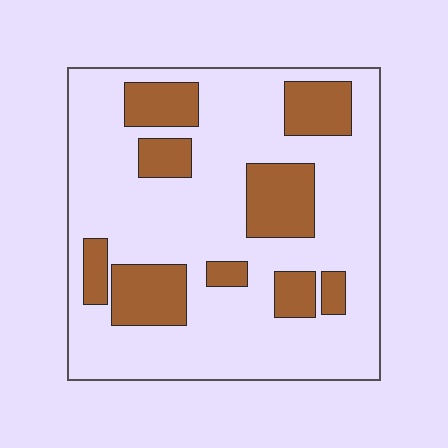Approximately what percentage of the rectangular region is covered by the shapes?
Approximately 25%.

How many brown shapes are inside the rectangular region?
9.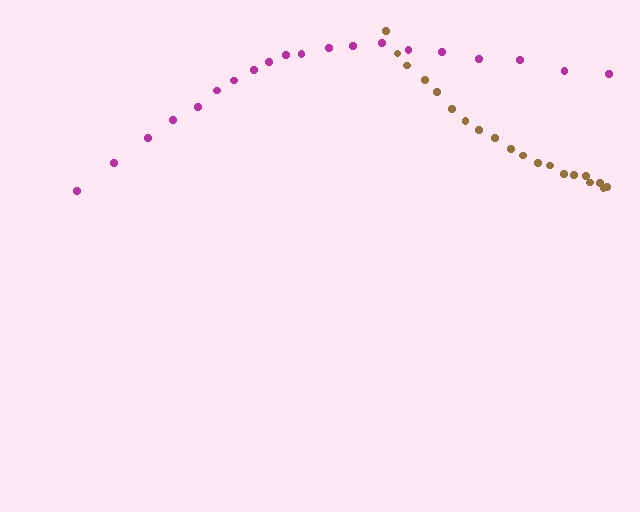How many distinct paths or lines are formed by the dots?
There are 2 distinct paths.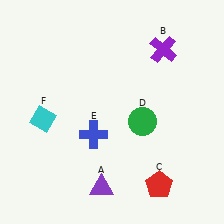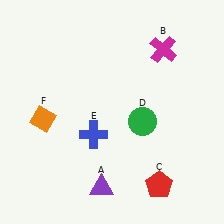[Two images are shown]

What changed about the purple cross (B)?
In Image 1, B is purple. In Image 2, it changed to magenta.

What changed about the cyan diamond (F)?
In Image 1, F is cyan. In Image 2, it changed to orange.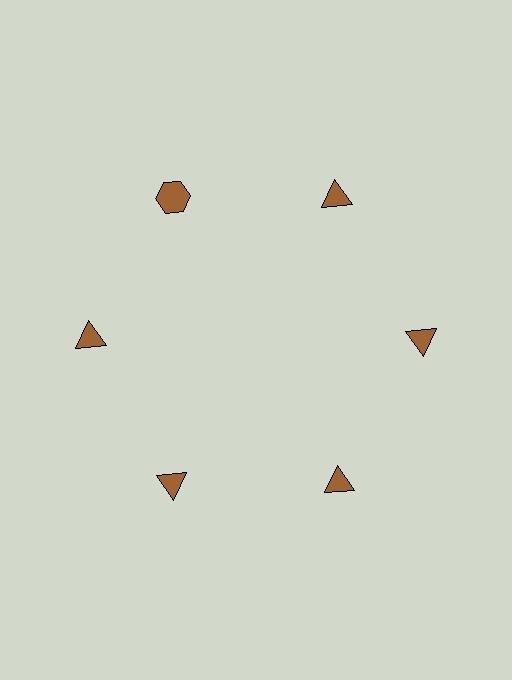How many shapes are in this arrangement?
There are 6 shapes arranged in a ring pattern.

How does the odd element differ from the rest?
It has a different shape: hexagon instead of triangle.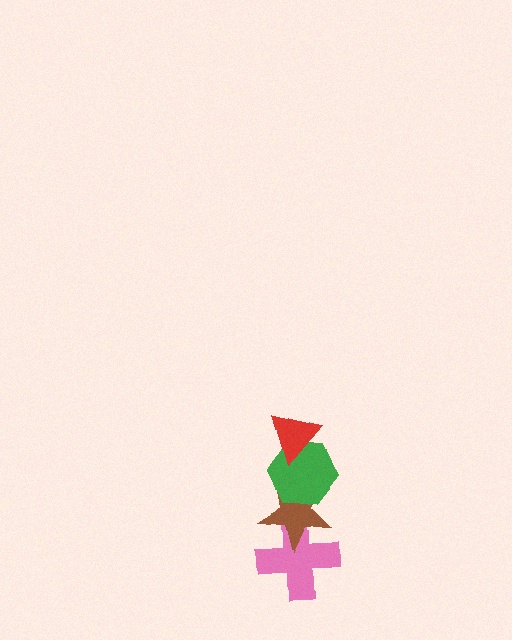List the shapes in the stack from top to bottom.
From top to bottom: the red triangle, the green hexagon, the brown star, the pink cross.